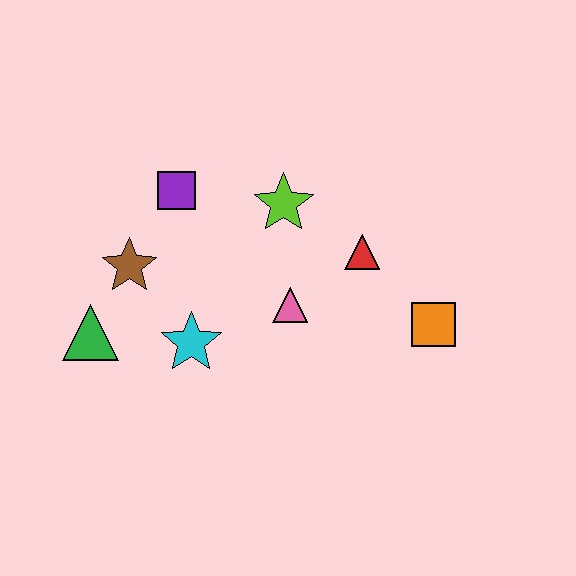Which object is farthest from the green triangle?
The orange square is farthest from the green triangle.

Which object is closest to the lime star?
The red triangle is closest to the lime star.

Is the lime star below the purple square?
Yes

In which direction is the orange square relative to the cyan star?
The orange square is to the right of the cyan star.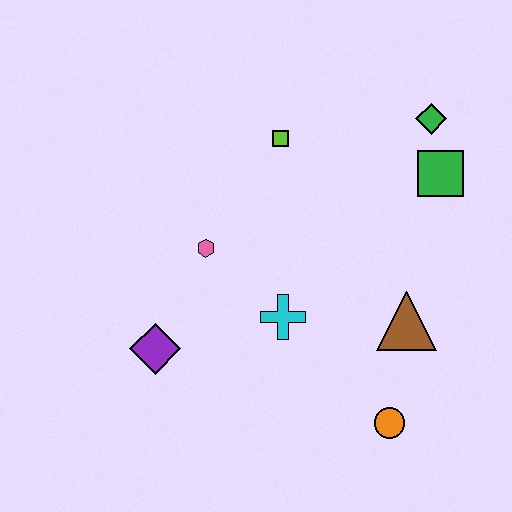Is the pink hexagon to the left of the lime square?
Yes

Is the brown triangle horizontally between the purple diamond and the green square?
Yes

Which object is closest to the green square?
The green diamond is closest to the green square.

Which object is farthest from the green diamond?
The purple diamond is farthest from the green diamond.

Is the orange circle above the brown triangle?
No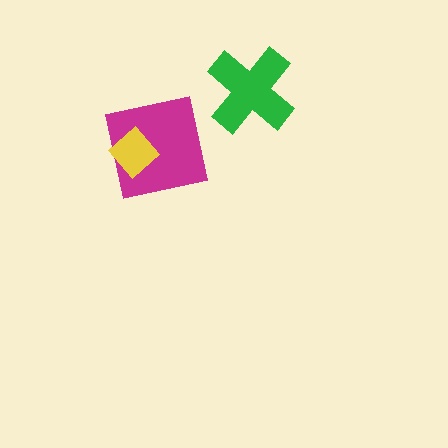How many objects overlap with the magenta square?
1 object overlaps with the magenta square.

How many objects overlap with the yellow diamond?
1 object overlaps with the yellow diamond.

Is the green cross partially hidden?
No, no other shape covers it.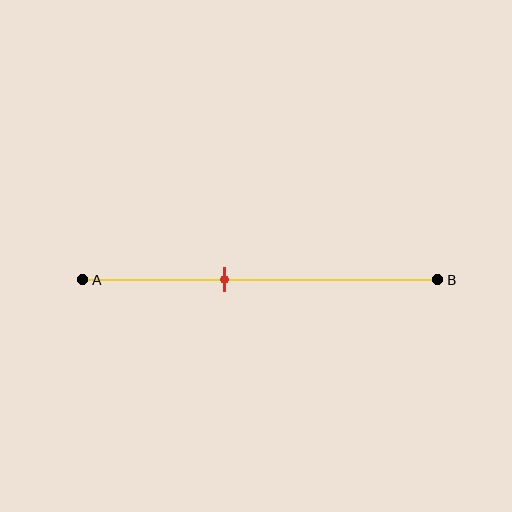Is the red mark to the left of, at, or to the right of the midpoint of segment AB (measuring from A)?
The red mark is to the left of the midpoint of segment AB.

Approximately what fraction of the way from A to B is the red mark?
The red mark is approximately 40% of the way from A to B.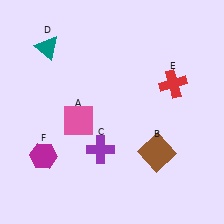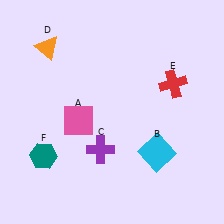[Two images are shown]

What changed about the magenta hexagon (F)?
In Image 1, F is magenta. In Image 2, it changed to teal.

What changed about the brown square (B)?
In Image 1, B is brown. In Image 2, it changed to cyan.